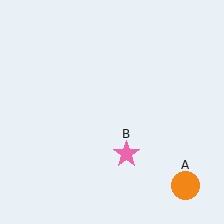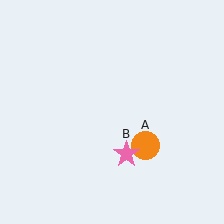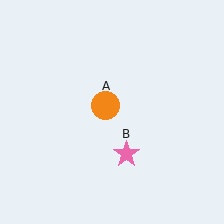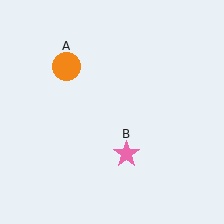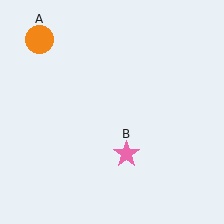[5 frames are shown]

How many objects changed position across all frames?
1 object changed position: orange circle (object A).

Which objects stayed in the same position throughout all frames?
Pink star (object B) remained stationary.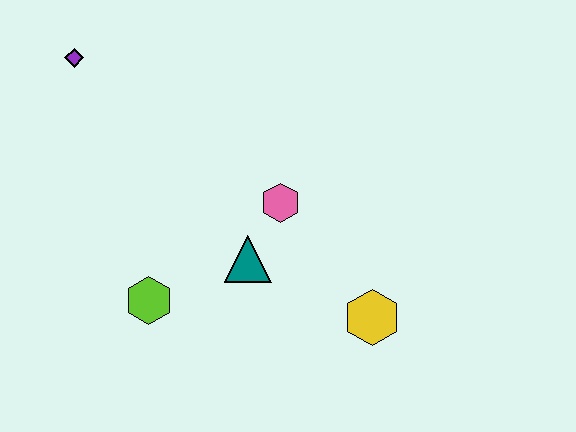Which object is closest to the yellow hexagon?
The teal triangle is closest to the yellow hexagon.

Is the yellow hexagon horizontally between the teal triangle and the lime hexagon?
No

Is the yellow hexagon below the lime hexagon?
Yes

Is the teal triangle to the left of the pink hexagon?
Yes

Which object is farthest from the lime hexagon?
The purple diamond is farthest from the lime hexagon.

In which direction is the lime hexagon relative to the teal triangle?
The lime hexagon is to the left of the teal triangle.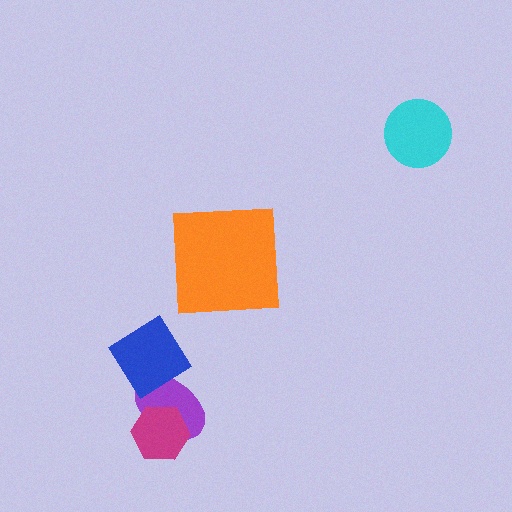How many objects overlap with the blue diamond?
1 object overlaps with the blue diamond.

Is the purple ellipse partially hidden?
Yes, it is partially covered by another shape.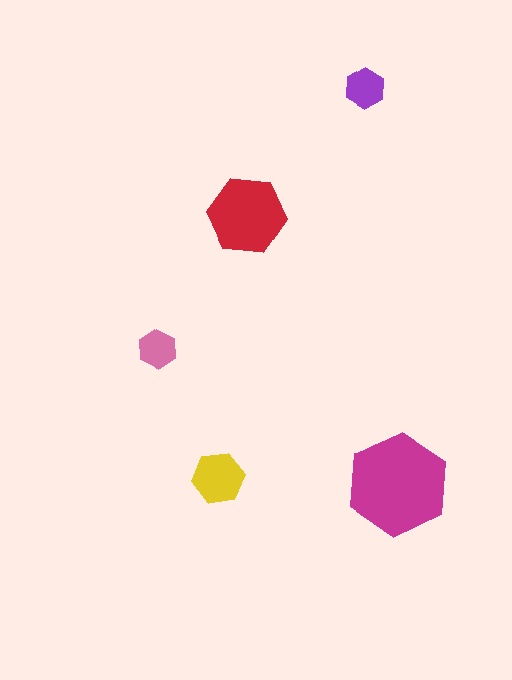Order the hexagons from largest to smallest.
the magenta one, the red one, the yellow one, the purple one, the pink one.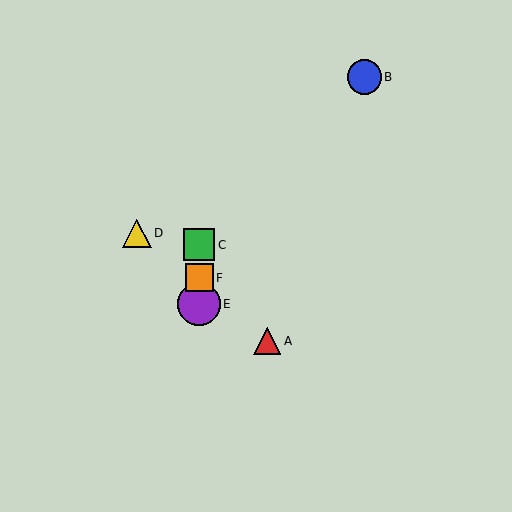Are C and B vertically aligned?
No, C is at x≈199 and B is at x≈364.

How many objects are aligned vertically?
3 objects (C, E, F) are aligned vertically.